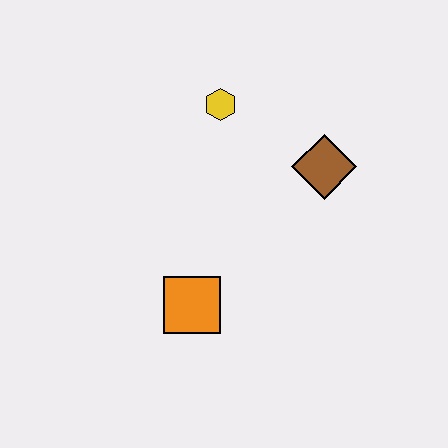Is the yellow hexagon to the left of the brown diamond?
Yes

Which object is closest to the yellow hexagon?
The brown diamond is closest to the yellow hexagon.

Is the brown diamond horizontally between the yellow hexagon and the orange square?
No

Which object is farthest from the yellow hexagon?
The orange square is farthest from the yellow hexagon.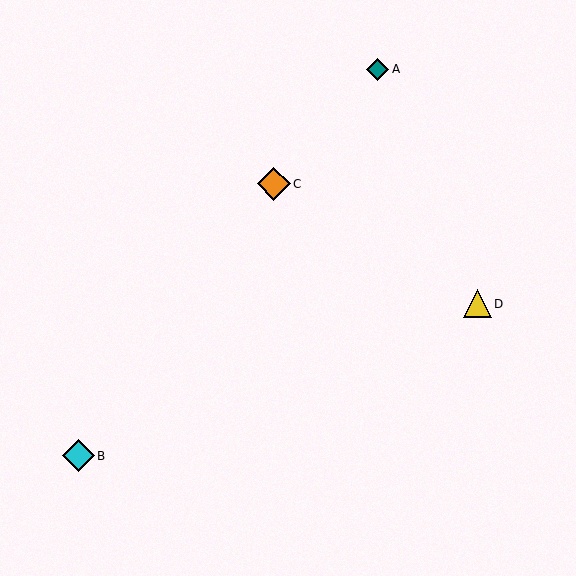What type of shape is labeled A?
Shape A is a teal diamond.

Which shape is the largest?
The orange diamond (labeled C) is the largest.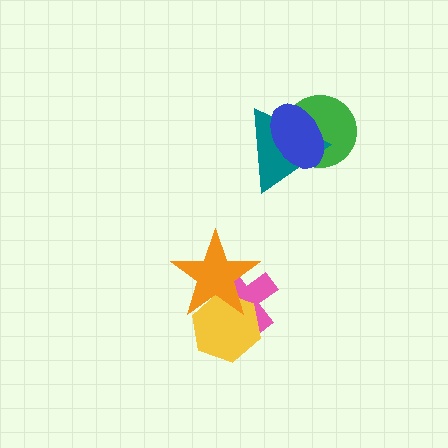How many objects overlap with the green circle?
2 objects overlap with the green circle.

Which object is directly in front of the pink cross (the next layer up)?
The yellow hexagon is directly in front of the pink cross.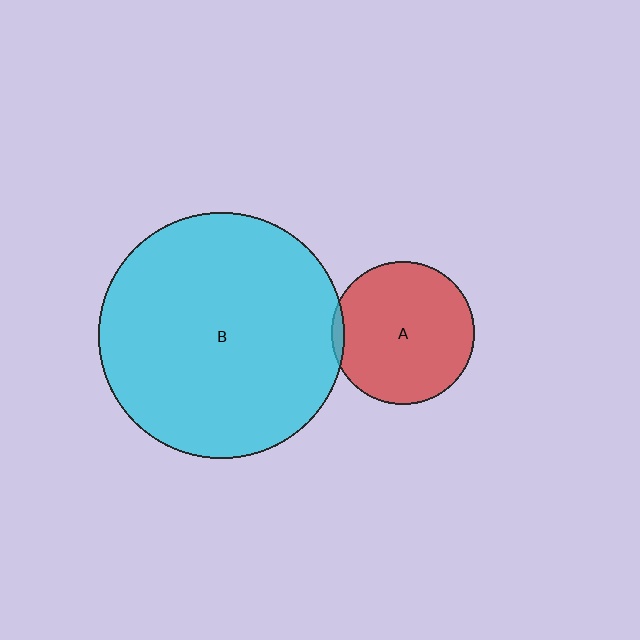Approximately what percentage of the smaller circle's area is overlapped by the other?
Approximately 5%.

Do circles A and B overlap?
Yes.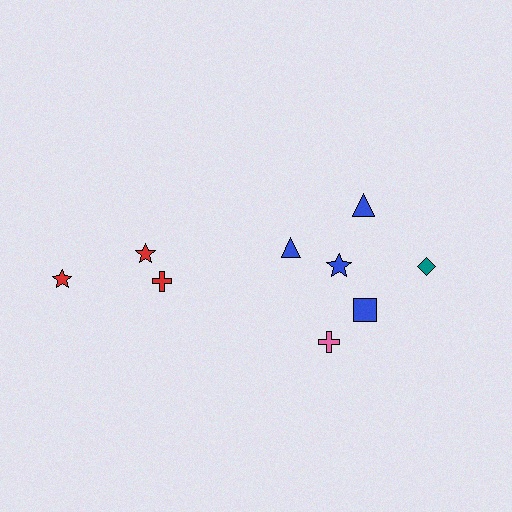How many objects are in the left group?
There are 3 objects.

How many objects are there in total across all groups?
There are 9 objects.